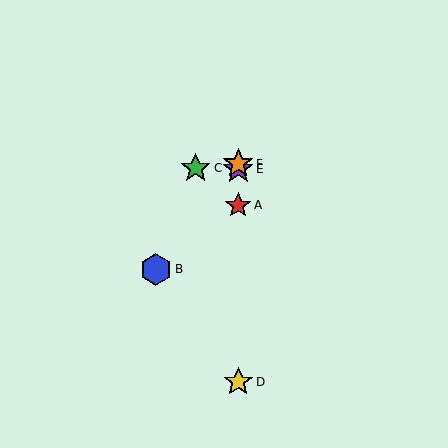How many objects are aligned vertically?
4 objects (A, D, E, F) are aligned vertically.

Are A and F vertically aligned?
Yes, both are at x≈238.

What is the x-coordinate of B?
Object B is at x≈156.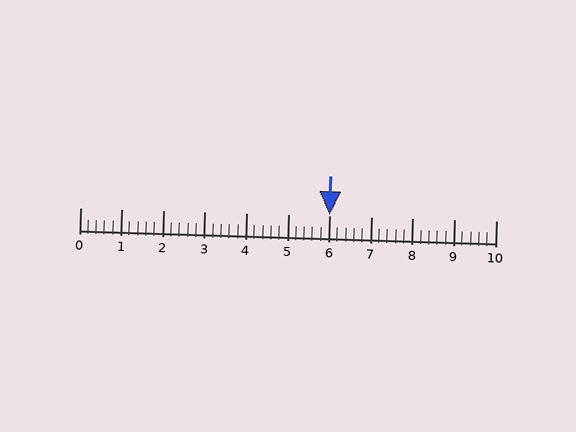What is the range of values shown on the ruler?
The ruler shows values from 0 to 10.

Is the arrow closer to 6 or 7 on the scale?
The arrow is closer to 6.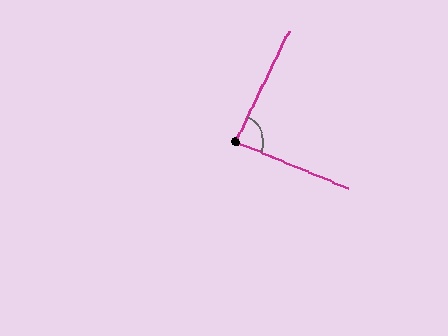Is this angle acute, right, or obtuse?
It is approximately a right angle.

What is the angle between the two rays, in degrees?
Approximately 87 degrees.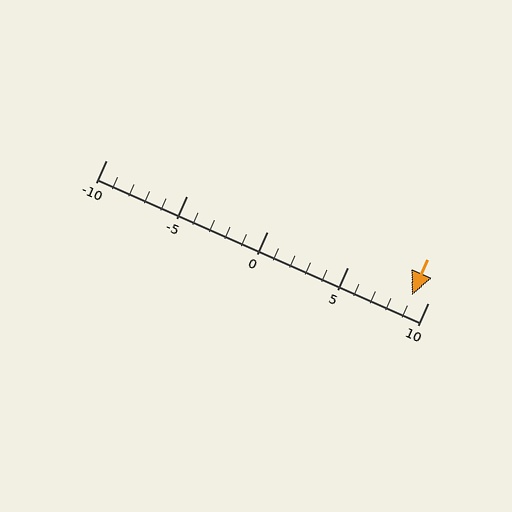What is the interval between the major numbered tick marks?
The major tick marks are spaced 5 units apart.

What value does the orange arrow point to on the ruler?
The orange arrow points to approximately 9.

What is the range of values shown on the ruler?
The ruler shows values from -10 to 10.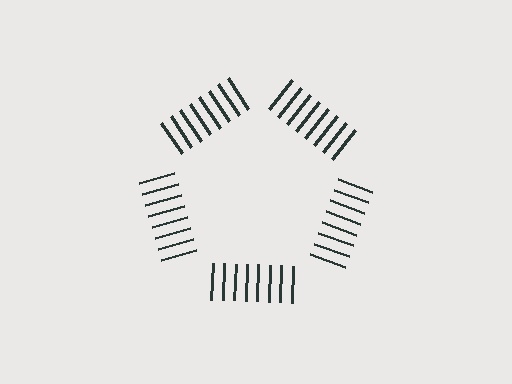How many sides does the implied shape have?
5 sides — the line-ends trace a pentagon.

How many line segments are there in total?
40 — 8 along each of the 5 edges.